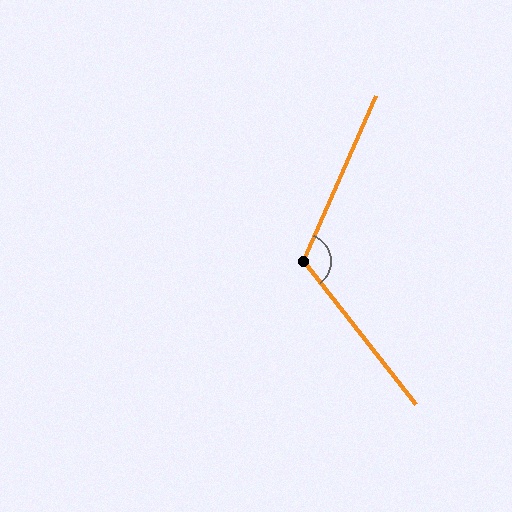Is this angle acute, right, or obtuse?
It is obtuse.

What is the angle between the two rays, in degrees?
Approximately 118 degrees.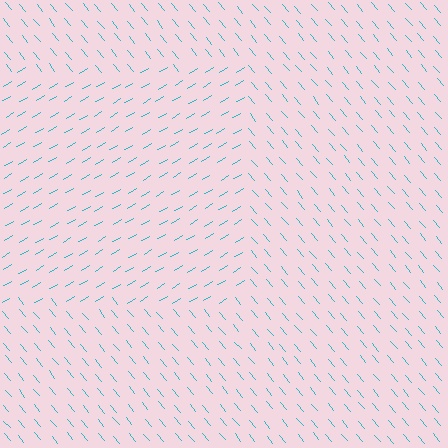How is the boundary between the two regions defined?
The boundary is defined purely by a change in line orientation (approximately 80 degrees difference). All lines are the same color and thickness.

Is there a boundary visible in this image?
Yes, there is a texture boundary formed by a change in line orientation.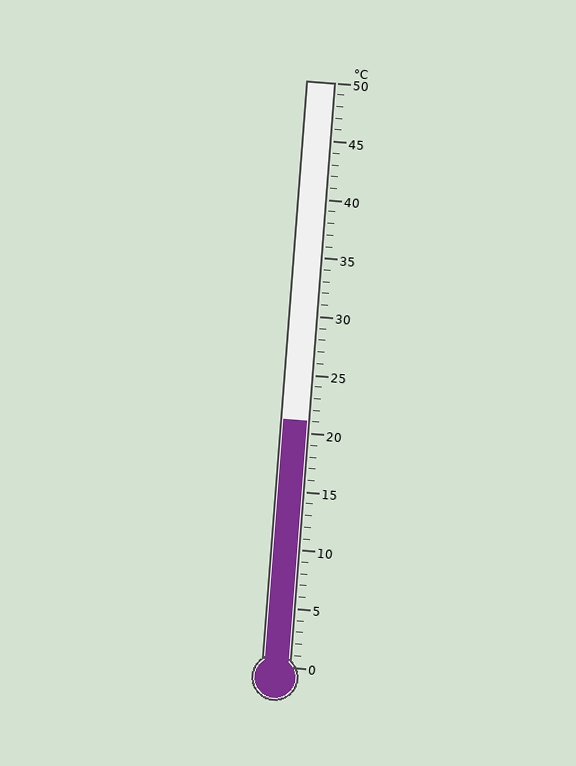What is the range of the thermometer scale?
The thermometer scale ranges from 0°C to 50°C.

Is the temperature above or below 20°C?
The temperature is above 20°C.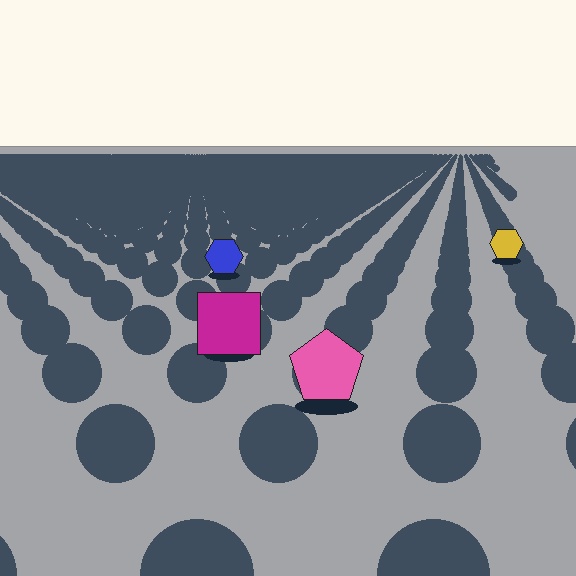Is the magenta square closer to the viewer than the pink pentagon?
No. The pink pentagon is closer — you can tell from the texture gradient: the ground texture is coarser near it.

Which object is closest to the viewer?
The pink pentagon is closest. The texture marks near it are larger and more spread out.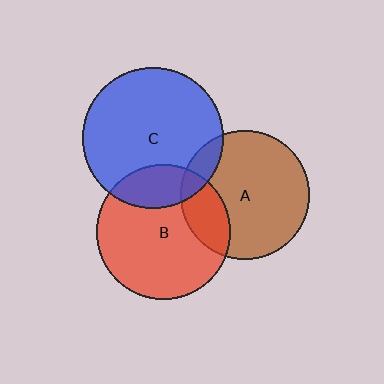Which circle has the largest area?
Circle C (blue).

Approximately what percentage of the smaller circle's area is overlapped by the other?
Approximately 10%.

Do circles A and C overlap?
Yes.